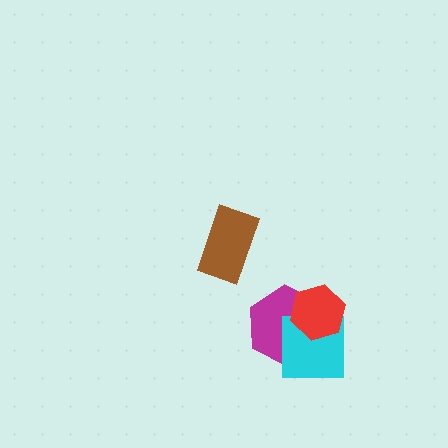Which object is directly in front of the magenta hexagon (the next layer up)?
The cyan square is directly in front of the magenta hexagon.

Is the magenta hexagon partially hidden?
Yes, it is partially covered by another shape.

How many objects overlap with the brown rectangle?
0 objects overlap with the brown rectangle.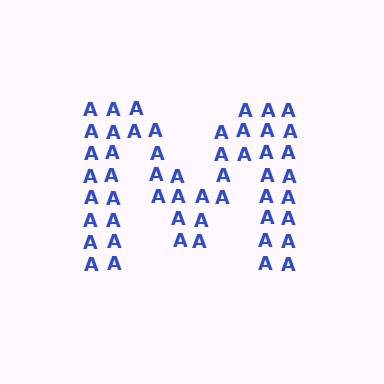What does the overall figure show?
The overall figure shows the letter M.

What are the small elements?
The small elements are letter A's.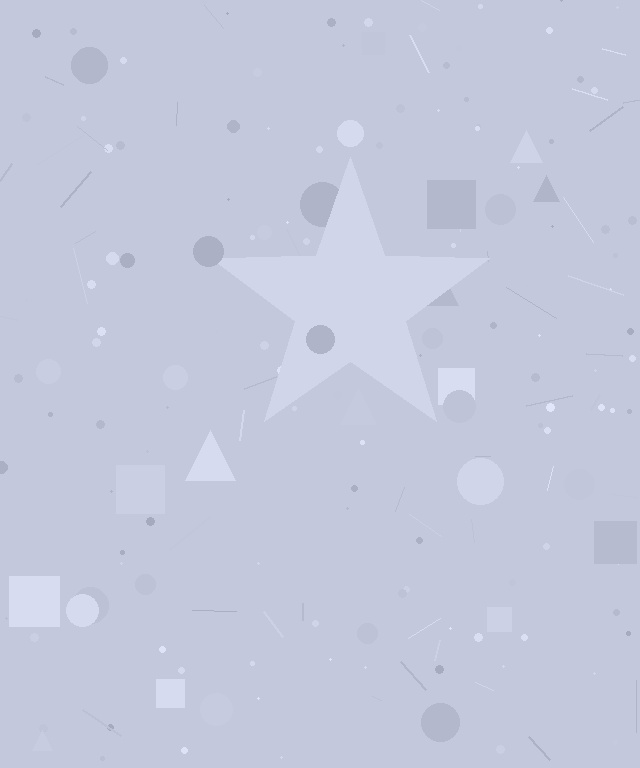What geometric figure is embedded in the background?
A star is embedded in the background.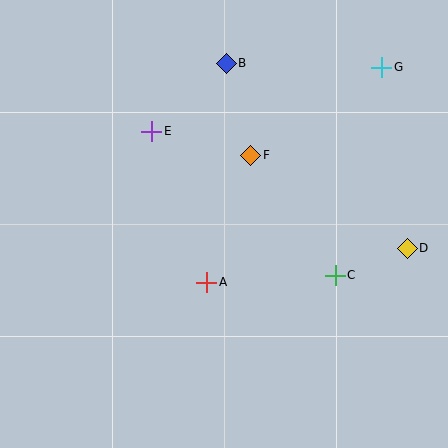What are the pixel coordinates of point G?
Point G is at (382, 67).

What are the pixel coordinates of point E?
Point E is at (152, 131).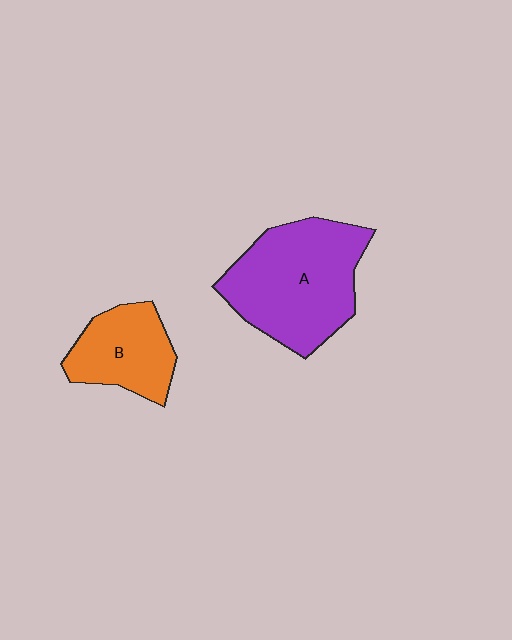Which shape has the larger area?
Shape A (purple).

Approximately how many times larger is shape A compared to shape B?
Approximately 1.8 times.